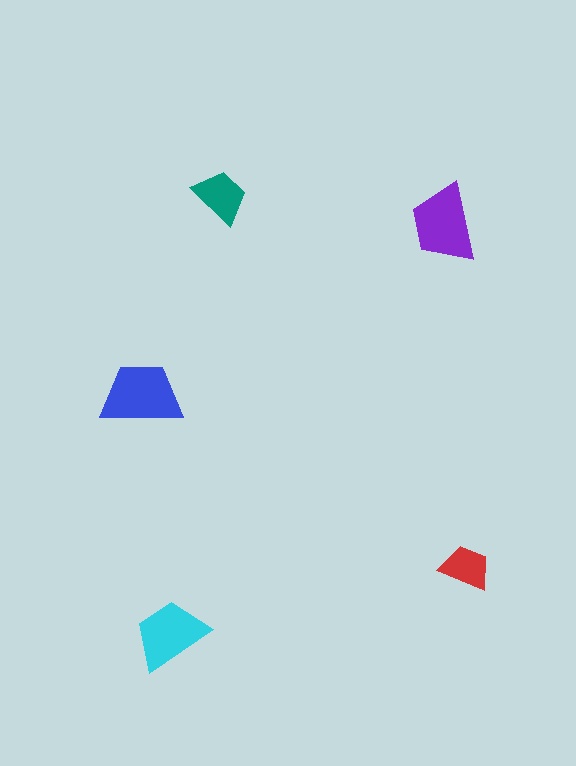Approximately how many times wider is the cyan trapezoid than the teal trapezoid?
About 1.5 times wider.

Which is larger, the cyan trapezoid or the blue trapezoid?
The blue one.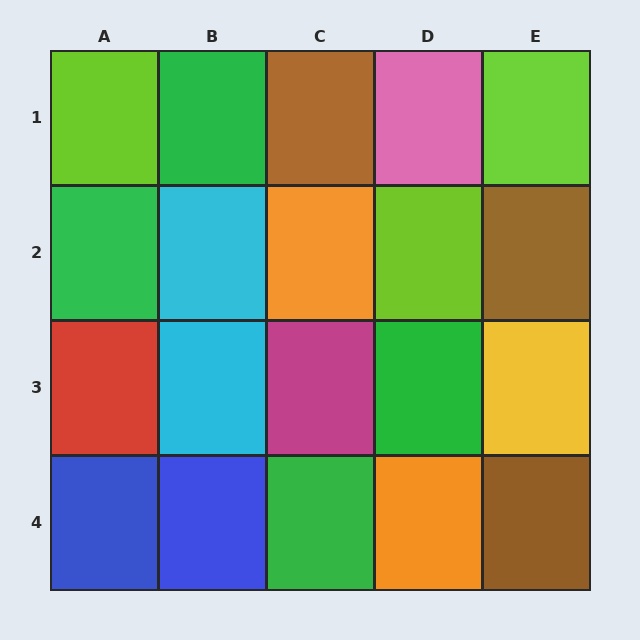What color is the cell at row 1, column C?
Brown.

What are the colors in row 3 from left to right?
Red, cyan, magenta, green, yellow.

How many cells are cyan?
2 cells are cyan.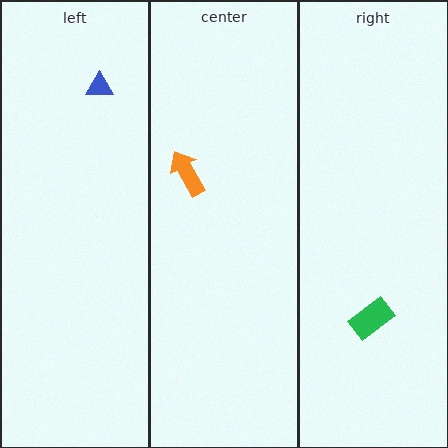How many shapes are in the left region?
1.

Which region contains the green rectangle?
The right region.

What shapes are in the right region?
The green rectangle.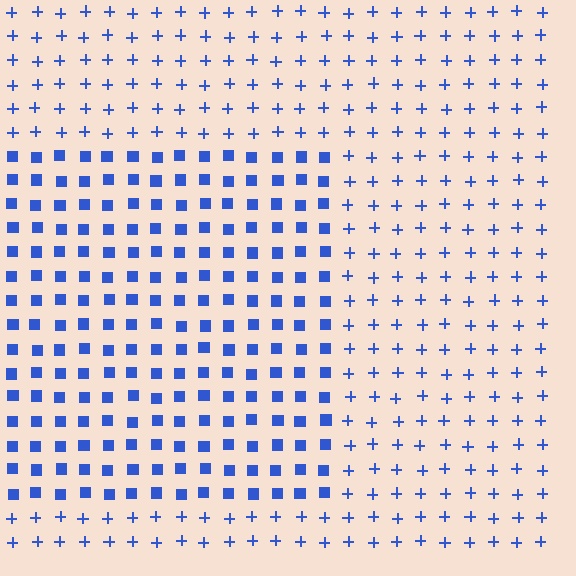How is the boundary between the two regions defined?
The boundary is defined by a change in element shape: squares inside vs. plus signs outside. All elements share the same color and spacing.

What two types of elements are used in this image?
The image uses squares inside the rectangle region and plus signs outside it.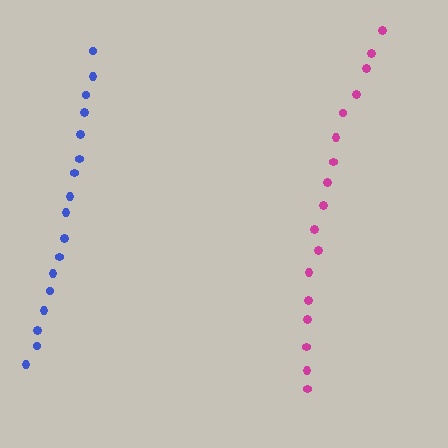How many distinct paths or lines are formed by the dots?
There are 2 distinct paths.